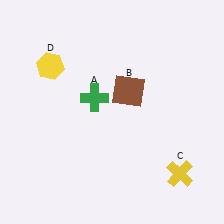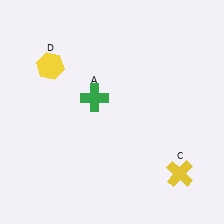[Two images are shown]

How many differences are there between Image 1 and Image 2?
There is 1 difference between the two images.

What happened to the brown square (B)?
The brown square (B) was removed in Image 2. It was in the top-right area of Image 1.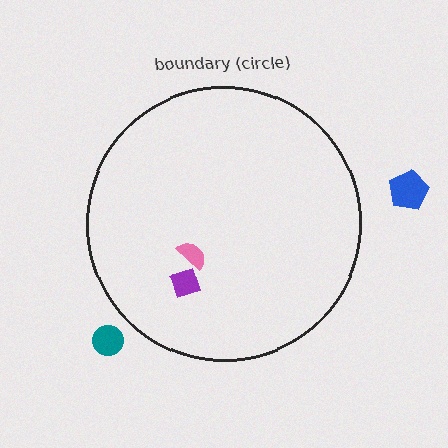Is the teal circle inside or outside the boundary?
Outside.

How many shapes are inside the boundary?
2 inside, 2 outside.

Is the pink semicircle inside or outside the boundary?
Inside.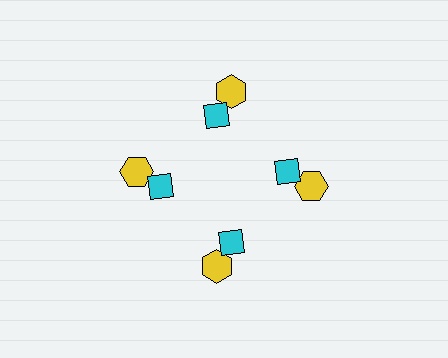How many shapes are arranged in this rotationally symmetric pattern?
There are 8 shapes, arranged in 4 groups of 2.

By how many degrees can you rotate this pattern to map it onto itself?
The pattern maps onto itself every 90 degrees of rotation.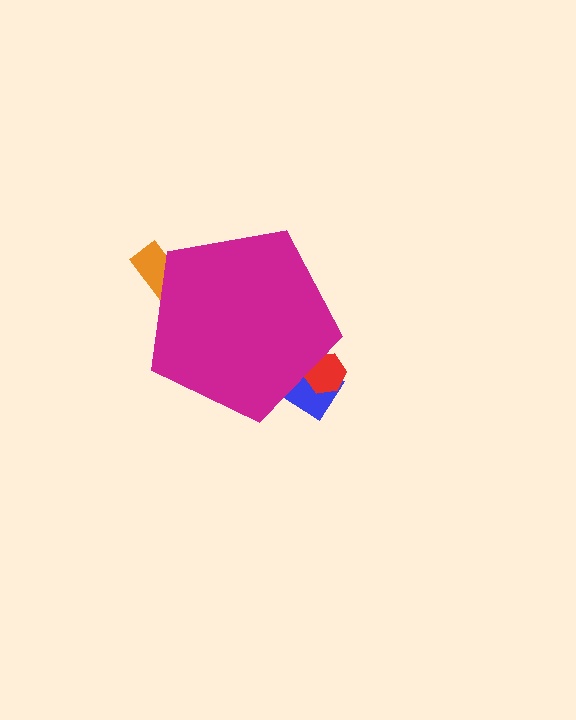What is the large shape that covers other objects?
A magenta pentagon.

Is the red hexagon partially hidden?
Yes, the red hexagon is partially hidden behind the magenta pentagon.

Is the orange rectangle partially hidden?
Yes, the orange rectangle is partially hidden behind the magenta pentagon.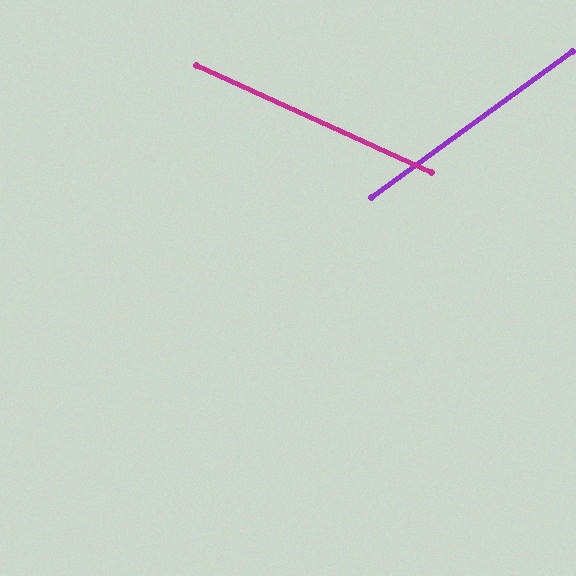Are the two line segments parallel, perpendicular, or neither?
Neither parallel nor perpendicular — they differ by about 60°.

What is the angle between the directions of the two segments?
Approximately 60 degrees.